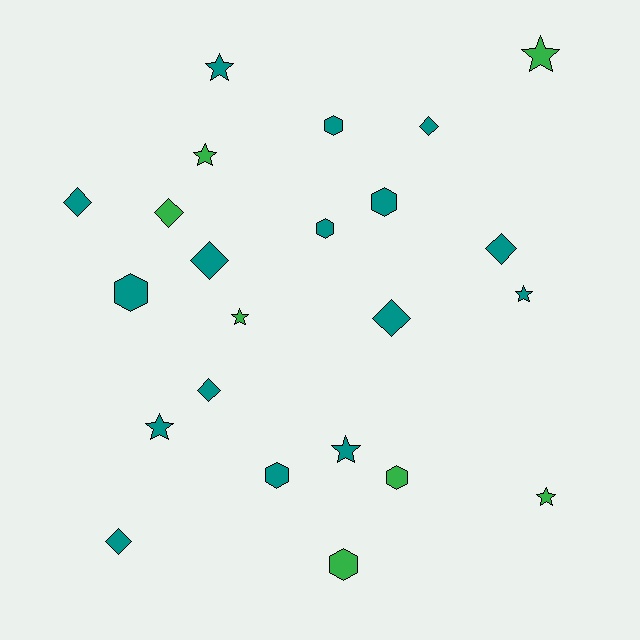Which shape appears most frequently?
Diamond, with 8 objects.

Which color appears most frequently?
Teal, with 16 objects.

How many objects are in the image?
There are 23 objects.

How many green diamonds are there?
There is 1 green diamond.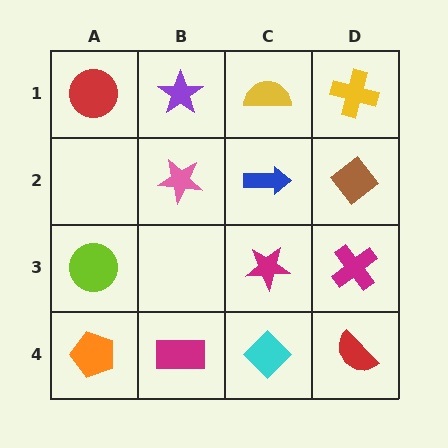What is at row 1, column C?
A yellow semicircle.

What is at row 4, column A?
An orange pentagon.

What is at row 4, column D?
A red semicircle.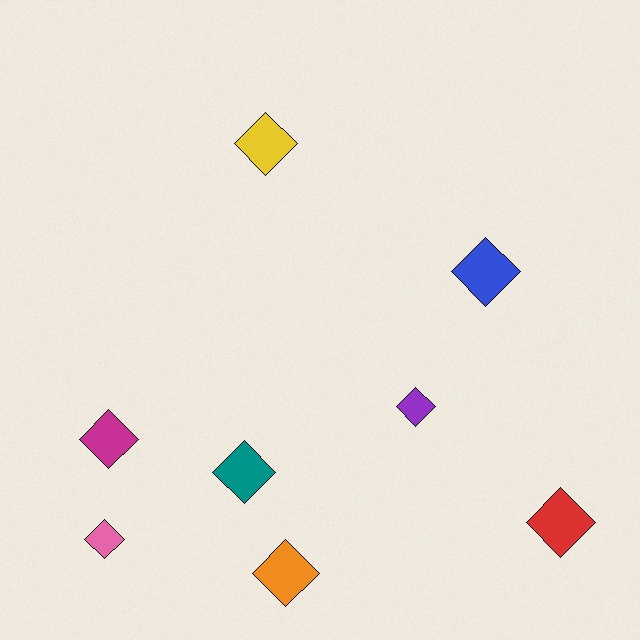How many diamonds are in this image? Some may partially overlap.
There are 8 diamonds.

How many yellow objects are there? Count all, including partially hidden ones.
There is 1 yellow object.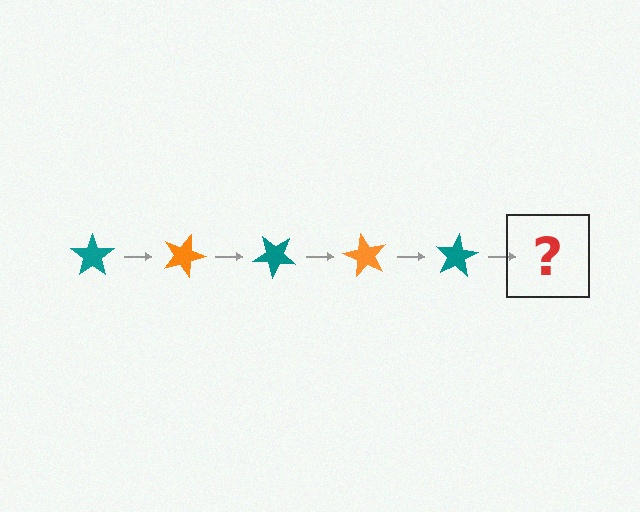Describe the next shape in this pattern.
It should be an orange star, rotated 100 degrees from the start.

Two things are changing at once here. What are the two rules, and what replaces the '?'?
The two rules are that it rotates 20 degrees each step and the color cycles through teal and orange. The '?' should be an orange star, rotated 100 degrees from the start.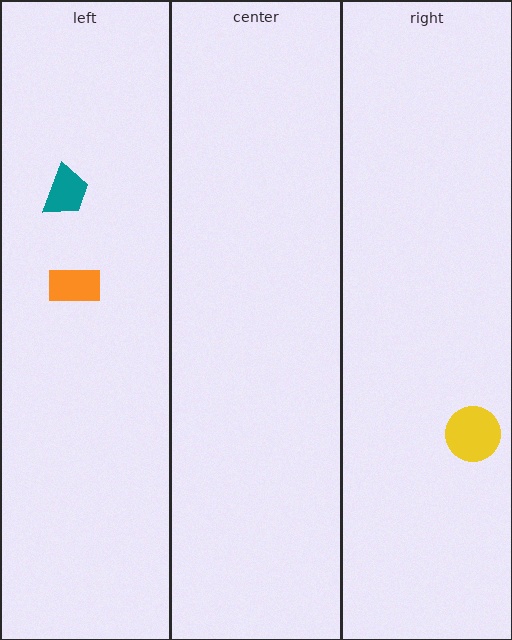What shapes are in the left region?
The teal trapezoid, the orange rectangle.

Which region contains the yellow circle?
The right region.